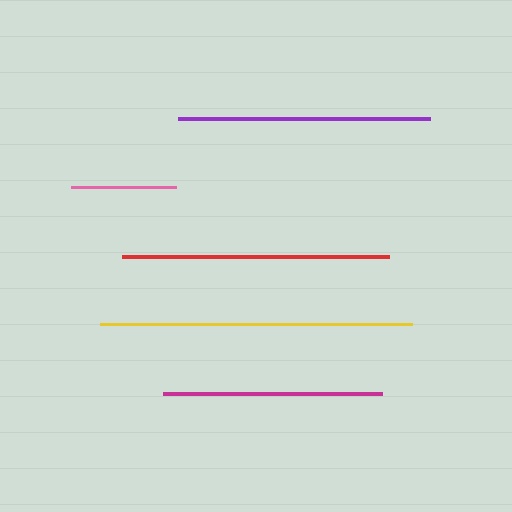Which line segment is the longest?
The yellow line is the longest at approximately 312 pixels.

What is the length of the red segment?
The red segment is approximately 267 pixels long.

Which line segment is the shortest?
The pink line is the shortest at approximately 105 pixels.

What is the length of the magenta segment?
The magenta segment is approximately 219 pixels long.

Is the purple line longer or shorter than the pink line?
The purple line is longer than the pink line.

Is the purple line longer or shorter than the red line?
The red line is longer than the purple line.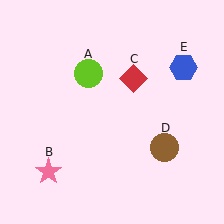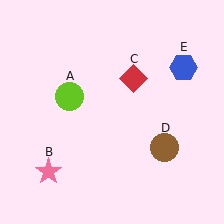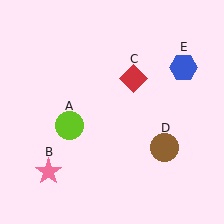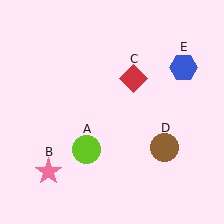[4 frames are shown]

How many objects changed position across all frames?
1 object changed position: lime circle (object A).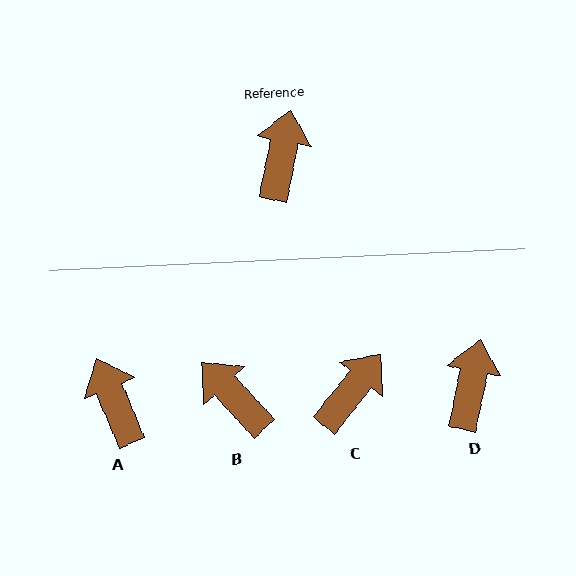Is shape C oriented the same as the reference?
No, it is off by about 28 degrees.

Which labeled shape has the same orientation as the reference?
D.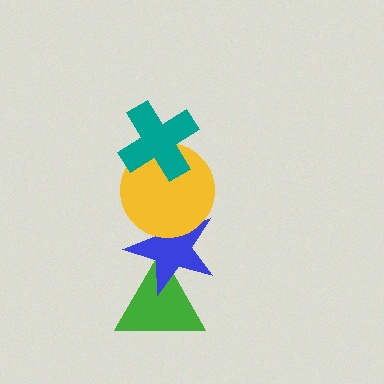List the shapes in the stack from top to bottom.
From top to bottom: the teal cross, the yellow circle, the blue star, the green triangle.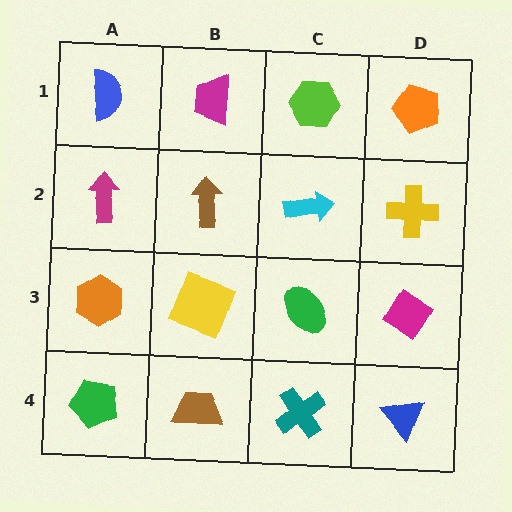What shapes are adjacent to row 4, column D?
A magenta diamond (row 3, column D), a teal cross (row 4, column C).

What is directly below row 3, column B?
A brown trapezoid.